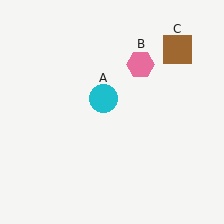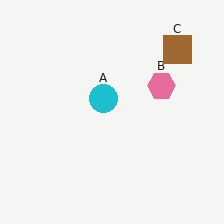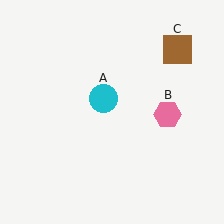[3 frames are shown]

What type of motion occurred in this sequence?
The pink hexagon (object B) rotated clockwise around the center of the scene.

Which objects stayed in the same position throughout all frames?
Cyan circle (object A) and brown square (object C) remained stationary.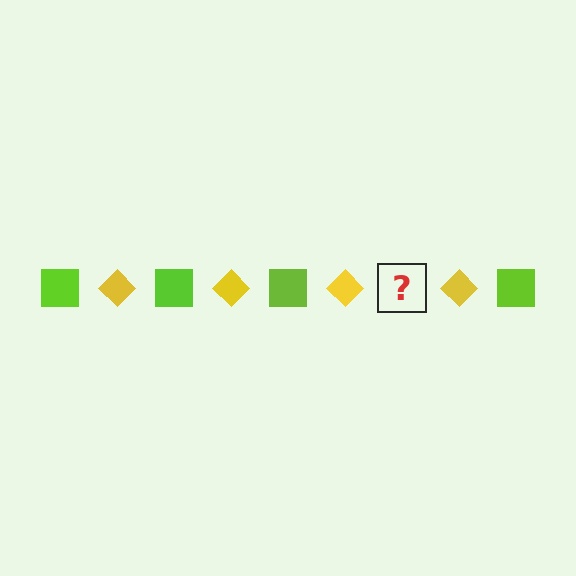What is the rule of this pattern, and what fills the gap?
The rule is that the pattern alternates between lime square and yellow diamond. The gap should be filled with a lime square.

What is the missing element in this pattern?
The missing element is a lime square.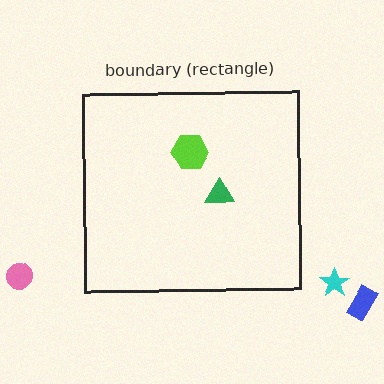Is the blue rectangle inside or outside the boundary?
Outside.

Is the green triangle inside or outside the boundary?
Inside.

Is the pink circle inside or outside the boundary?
Outside.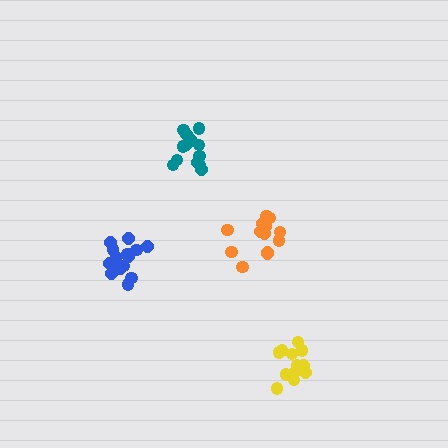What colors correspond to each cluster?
The clusters are colored: blue, teal, yellow, orange.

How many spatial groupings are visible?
There are 4 spatial groupings.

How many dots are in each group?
Group 1: 14 dots, Group 2: 14 dots, Group 3: 13 dots, Group 4: 13 dots (54 total).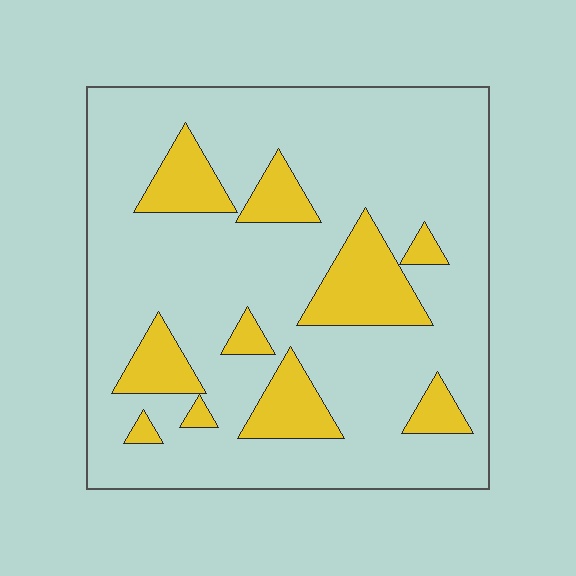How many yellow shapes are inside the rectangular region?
10.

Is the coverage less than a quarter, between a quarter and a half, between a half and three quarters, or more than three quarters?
Less than a quarter.